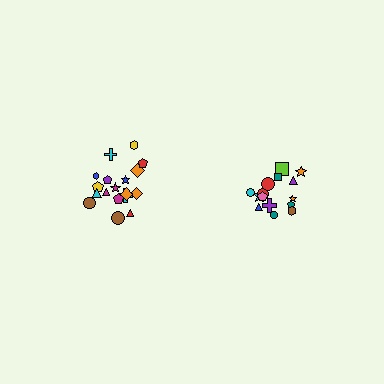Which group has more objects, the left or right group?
The left group.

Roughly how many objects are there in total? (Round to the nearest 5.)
Roughly 35 objects in total.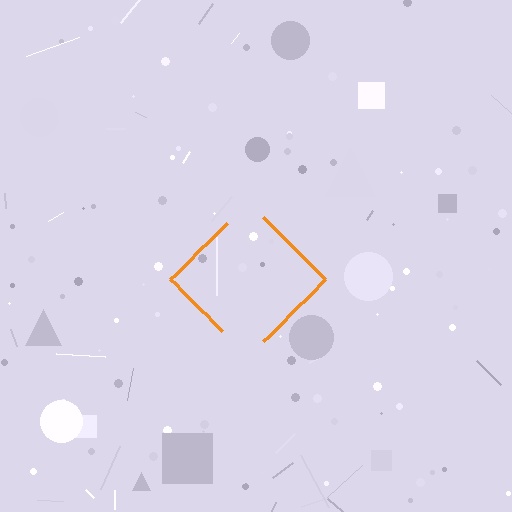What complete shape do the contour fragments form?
The contour fragments form a diamond.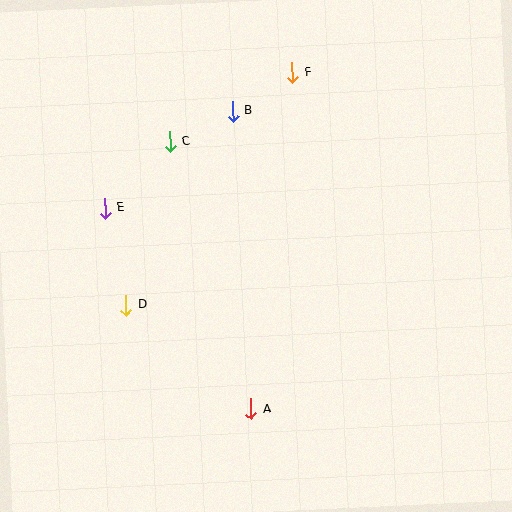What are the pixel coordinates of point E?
Point E is at (105, 208).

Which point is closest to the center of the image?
Point D at (126, 306) is closest to the center.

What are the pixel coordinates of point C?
Point C is at (170, 142).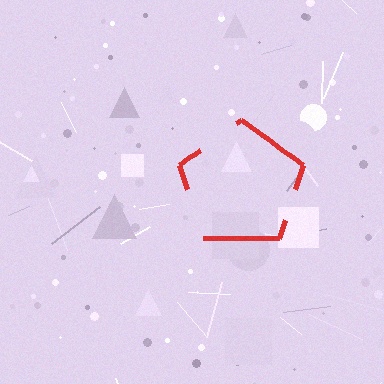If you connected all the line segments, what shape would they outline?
They would outline a pentagon.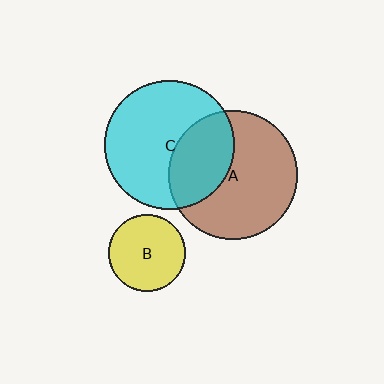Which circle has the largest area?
Circle C (cyan).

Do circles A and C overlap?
Yes.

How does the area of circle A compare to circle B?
Approximately 2.8 times.